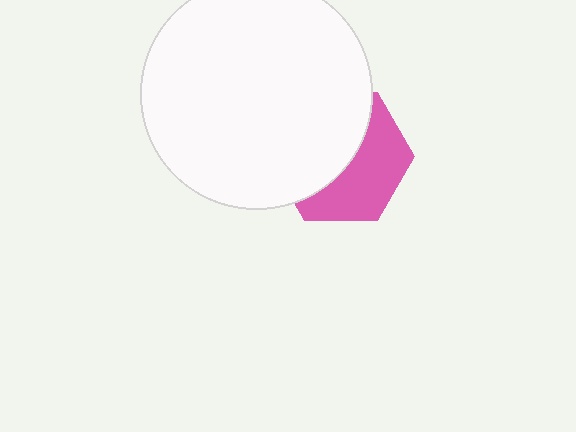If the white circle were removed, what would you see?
You would see the complete pink hexagon.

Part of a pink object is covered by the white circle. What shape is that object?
It is a hexagon.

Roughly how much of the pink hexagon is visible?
About half of it is visible (roughly 46%).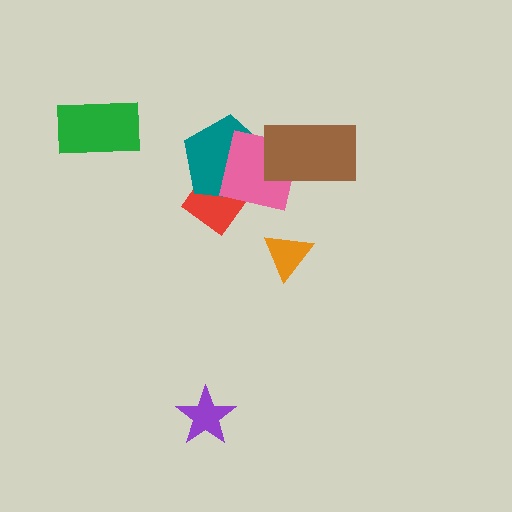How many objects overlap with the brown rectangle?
1 object overlaps with the brown rectangle.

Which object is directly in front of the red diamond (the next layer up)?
The teal pentagon is directly in front of the red diamond.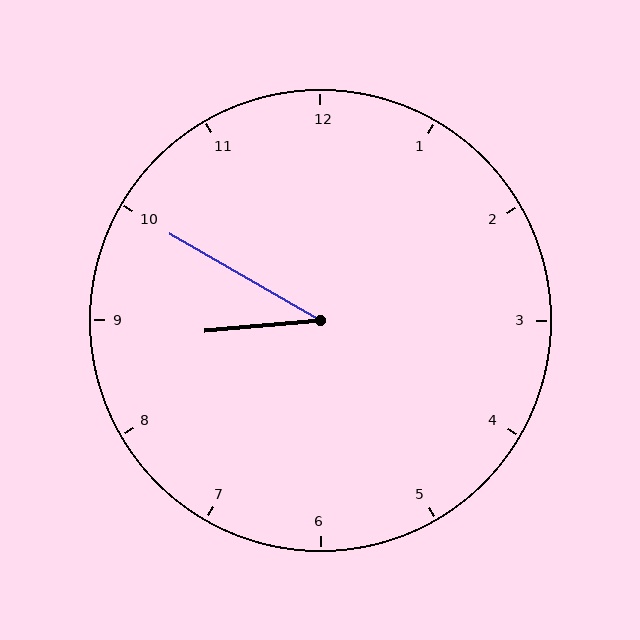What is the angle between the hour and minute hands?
Approximately 35 degrees.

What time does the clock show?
8:50.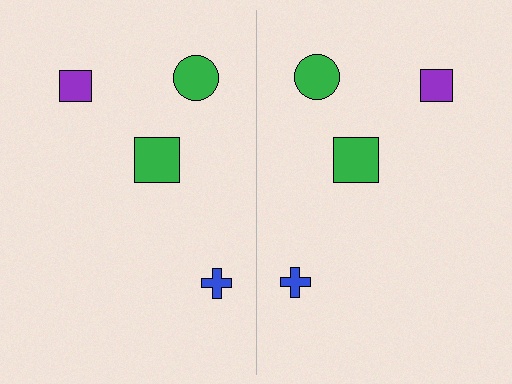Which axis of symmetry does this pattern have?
The pattern has a vertical axis of symmetry running through the center of the image.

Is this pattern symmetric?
Yes, this pattern has bilateral (reflection) symmetry.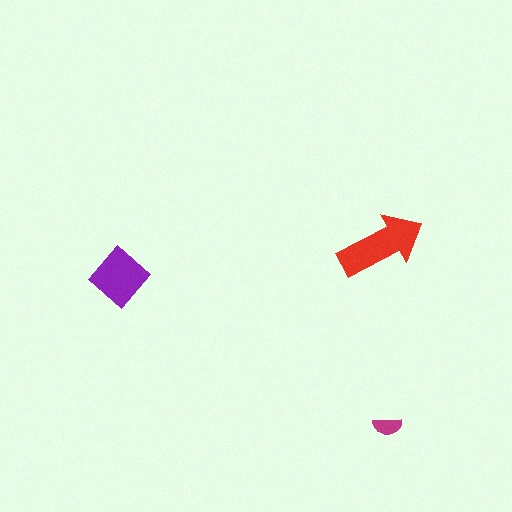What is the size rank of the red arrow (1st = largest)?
1st.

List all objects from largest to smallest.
The red arrow, the purple diamond, the magenta semicircle.